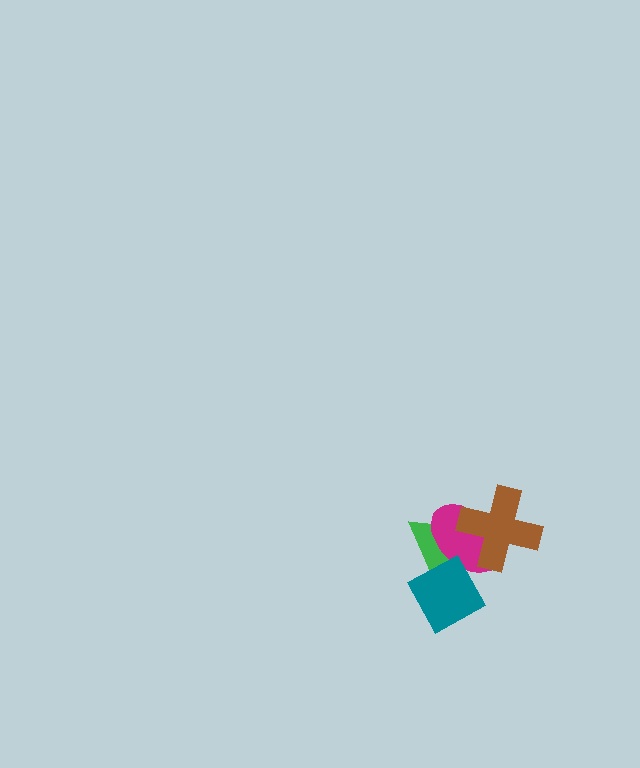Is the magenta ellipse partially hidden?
Yes, it is partially covered by another shape.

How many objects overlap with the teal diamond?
2 objects overlap with the teal diamond.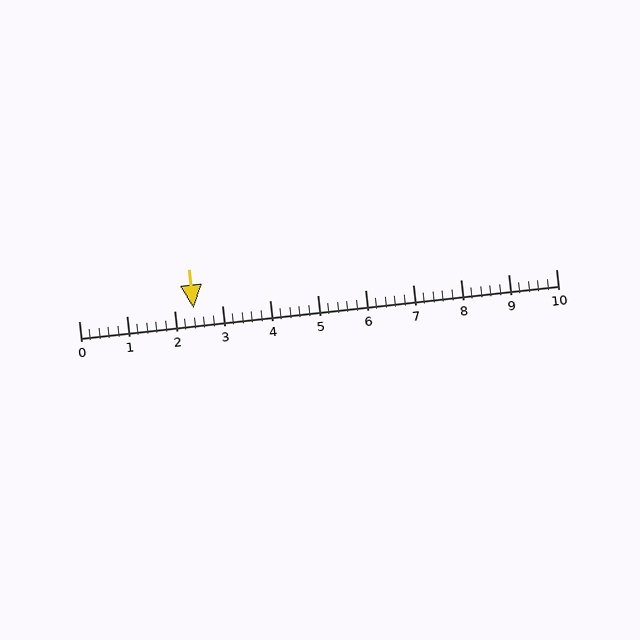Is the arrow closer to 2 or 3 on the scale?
The arrow is closer to 2.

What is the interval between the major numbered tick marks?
The major tick marks are spaced 1 units apart.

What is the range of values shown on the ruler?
The ruler shows values from 0 to 10.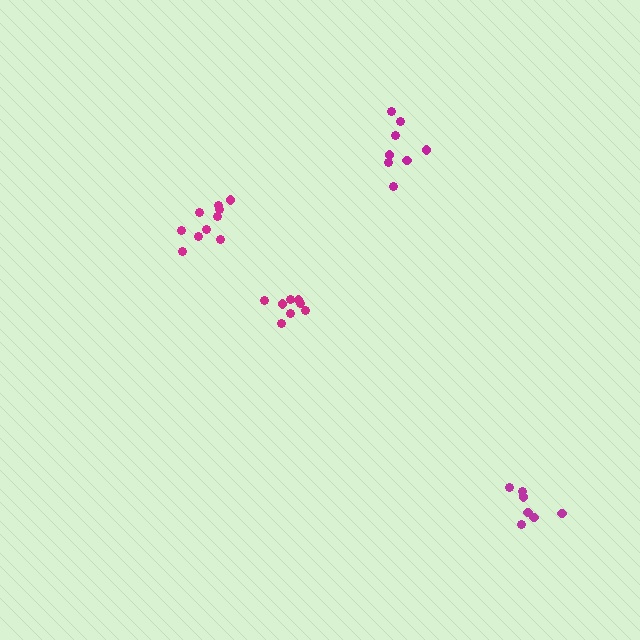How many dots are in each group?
Group 1: 7 dots, Group 2: 8 dots, Group 3: 10 dots, Group 4: 8 dots (33 total).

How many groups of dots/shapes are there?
There are 4 groups.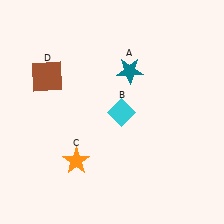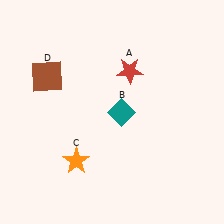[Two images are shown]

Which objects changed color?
A changed from teal to red. B changed from cyan to teal.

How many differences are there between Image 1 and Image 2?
There are 2 differences between the two images.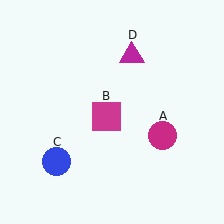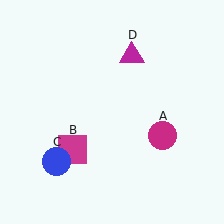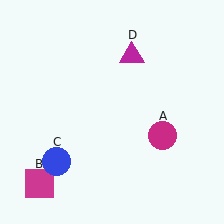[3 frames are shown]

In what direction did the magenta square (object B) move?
The magenta square (object B) moved down and to the left.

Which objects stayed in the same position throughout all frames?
Magenta circle (object A) and blue circle (object C) and magenta triangle (object D) remained stationary.